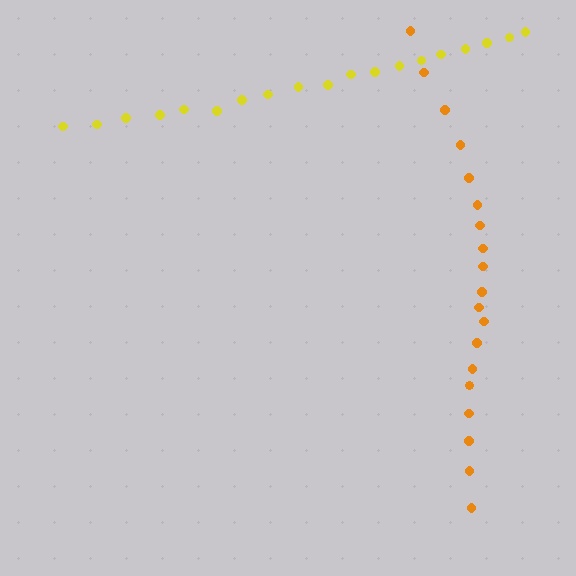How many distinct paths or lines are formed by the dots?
There are 2 distinct paths.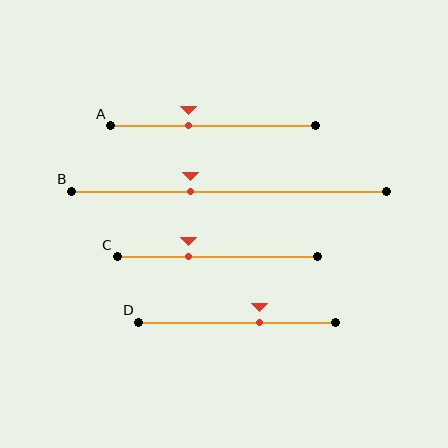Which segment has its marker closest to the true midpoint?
Segment D has its marker closest to the true midpoint.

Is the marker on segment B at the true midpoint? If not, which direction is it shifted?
No, the marker on segment B is shifted to the left by about 12% of the segment length.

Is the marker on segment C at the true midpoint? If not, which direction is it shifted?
No, the marker on segment C is shifted to the left by about 15% of the segment length.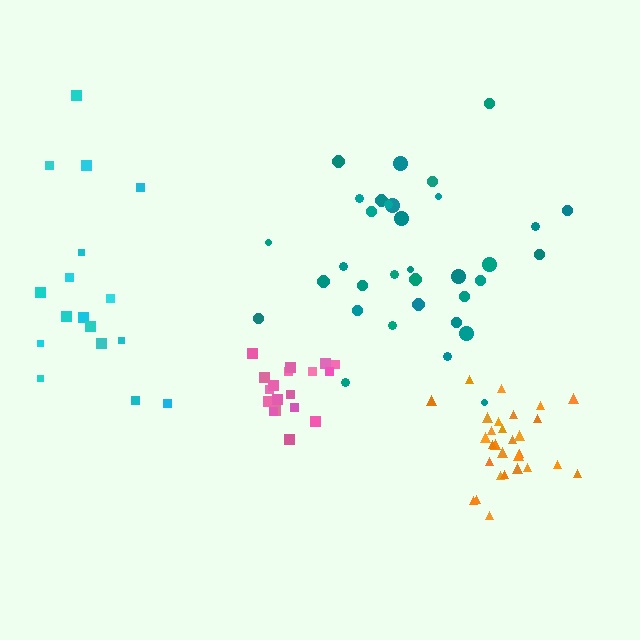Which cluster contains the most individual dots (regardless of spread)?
Teal (34).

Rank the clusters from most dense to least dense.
pink, orange, teal, cyan.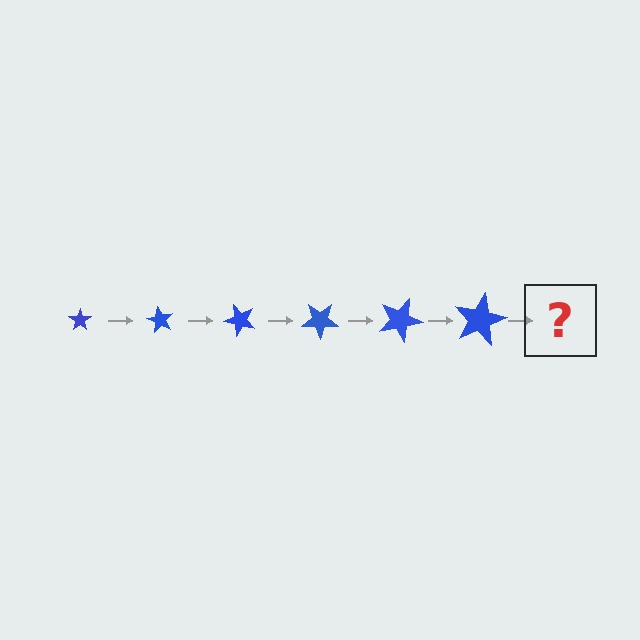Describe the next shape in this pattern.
It should be a star, larger than the previous one and rotated 360 degrees from the start.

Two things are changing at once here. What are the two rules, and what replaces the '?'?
The two rules are that the star grows larger each step and it rotates 60 degrees each step. The '?' should be a star, larger than the previous one and rotated 360 degrees from the start.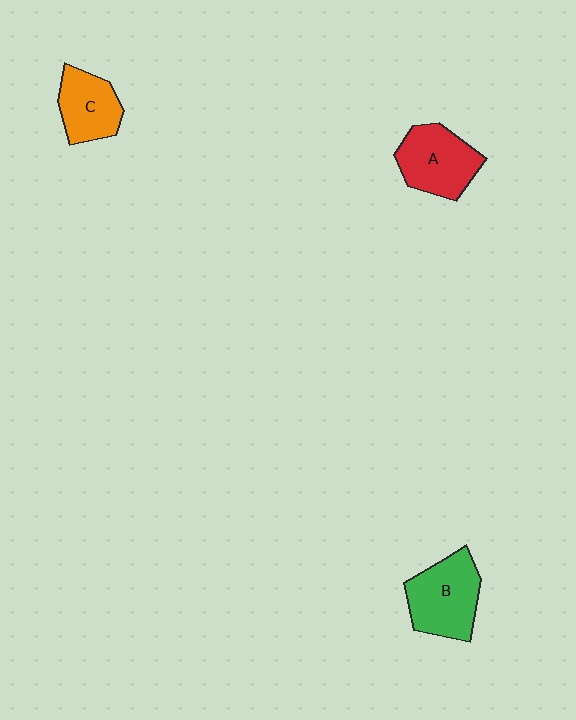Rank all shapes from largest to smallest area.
From largest to smallest: B (green), A (red), C (orange).